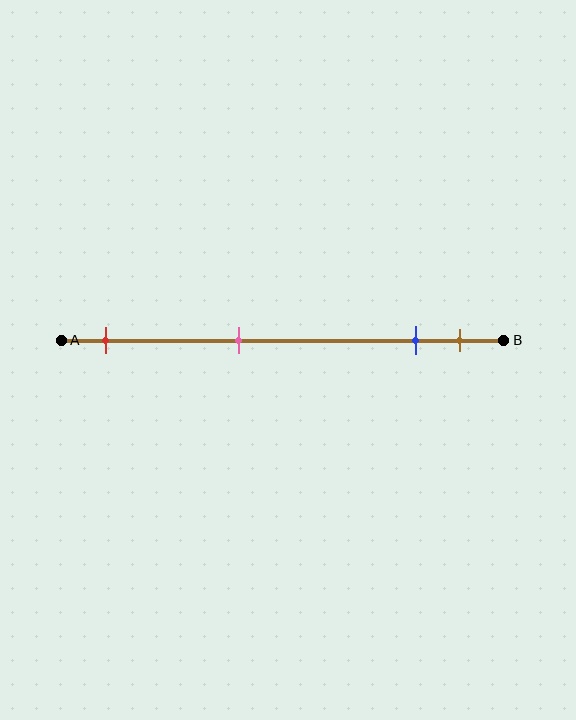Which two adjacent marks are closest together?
The blue and brown marks are the closest adjacent pair.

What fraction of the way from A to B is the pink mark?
The pink mark is approximately 40% (0.4) of the way from A to B.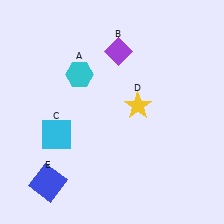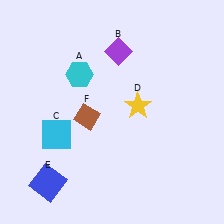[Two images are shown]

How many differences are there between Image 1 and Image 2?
There is 1 difference between the two images.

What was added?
A brown diamond (F) was added in Image 2.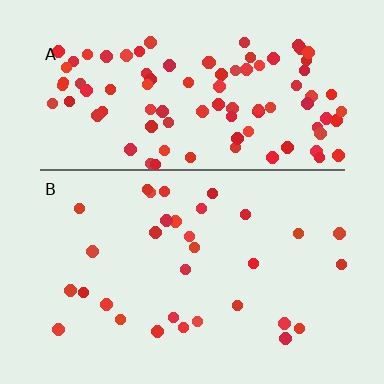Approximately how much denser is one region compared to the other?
Approximately 3.1× — region A over region B.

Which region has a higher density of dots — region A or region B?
A (the top).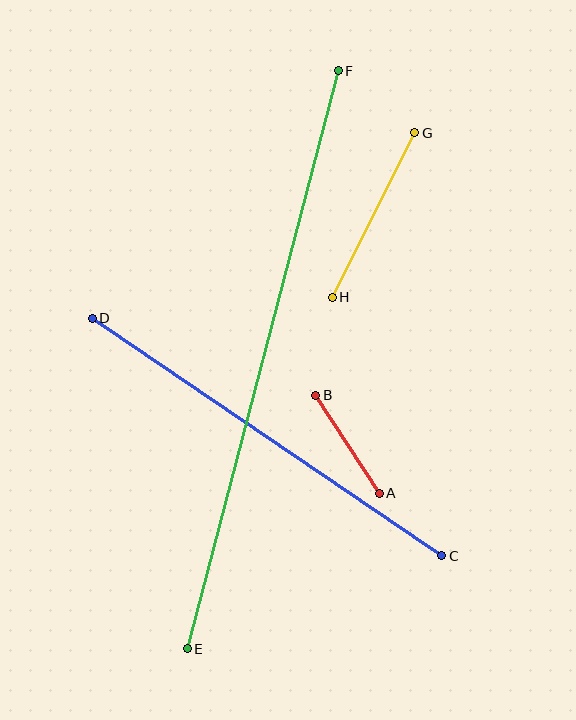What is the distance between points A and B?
The distance is approximately 117 pixels.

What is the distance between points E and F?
The distance is approximately 597 pixels.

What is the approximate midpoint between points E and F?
The midpoint is at approximately (263, 360) pixels.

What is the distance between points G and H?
The distance is approximately 184 pixels.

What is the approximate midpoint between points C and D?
The midpoint is at approximately (267, 437) pixels.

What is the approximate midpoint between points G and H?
The midpoint is at approximately (373, 215) pixels.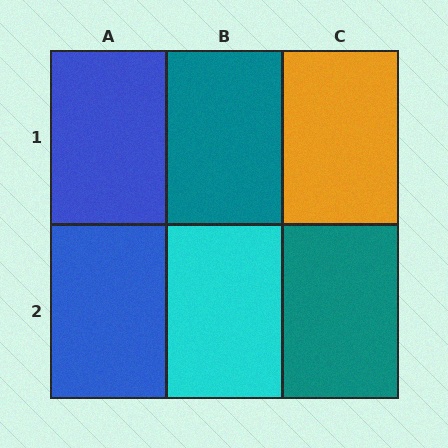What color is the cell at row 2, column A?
Blue.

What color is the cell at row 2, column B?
Cyan.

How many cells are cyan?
1 cell is cyan.